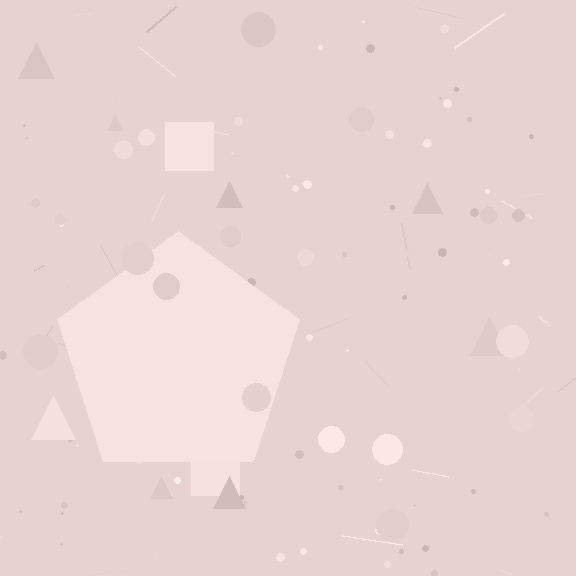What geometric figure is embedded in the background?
A pentagon is embedded in the background.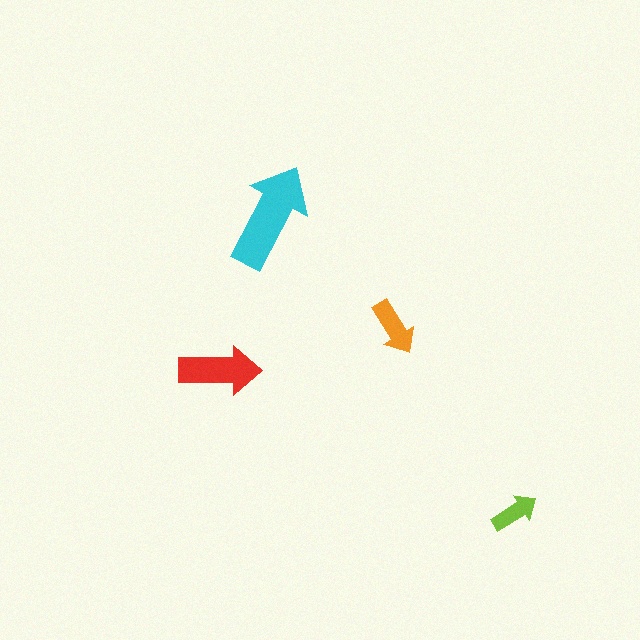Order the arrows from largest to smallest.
the cyan one, the red one, the orange one, the lime one.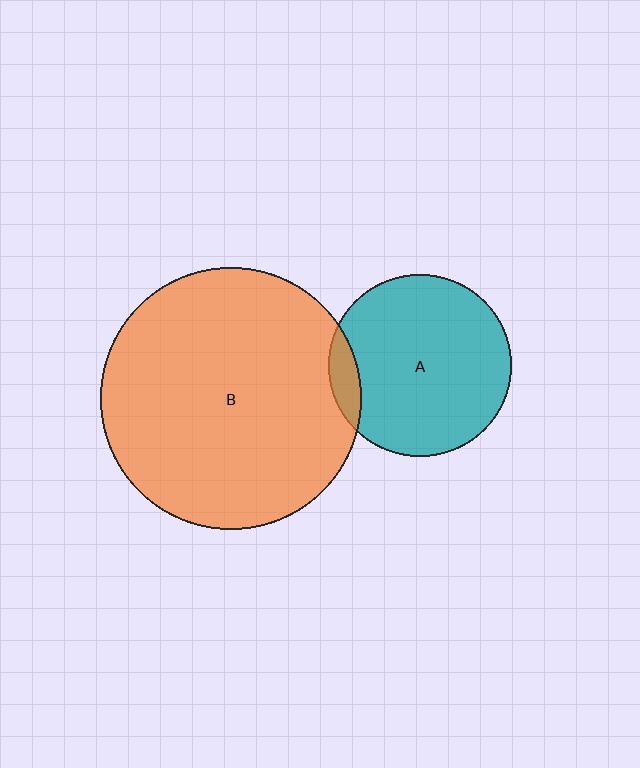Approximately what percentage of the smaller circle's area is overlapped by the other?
Approximately 10%.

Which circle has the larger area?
Circle B (orange).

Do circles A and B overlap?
Yes.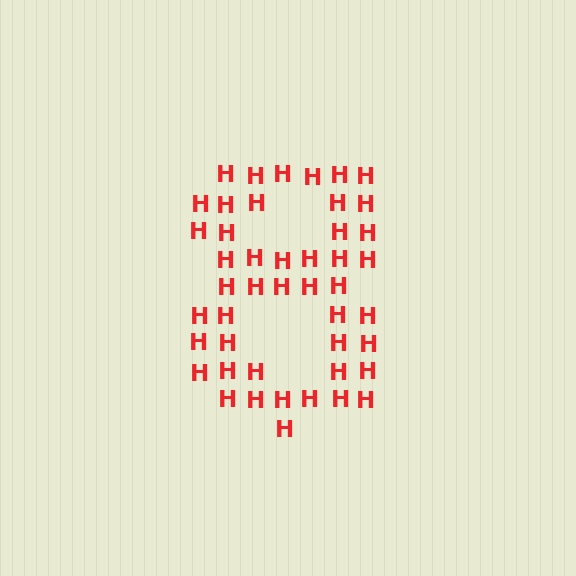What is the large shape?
The large shape is the digit 8.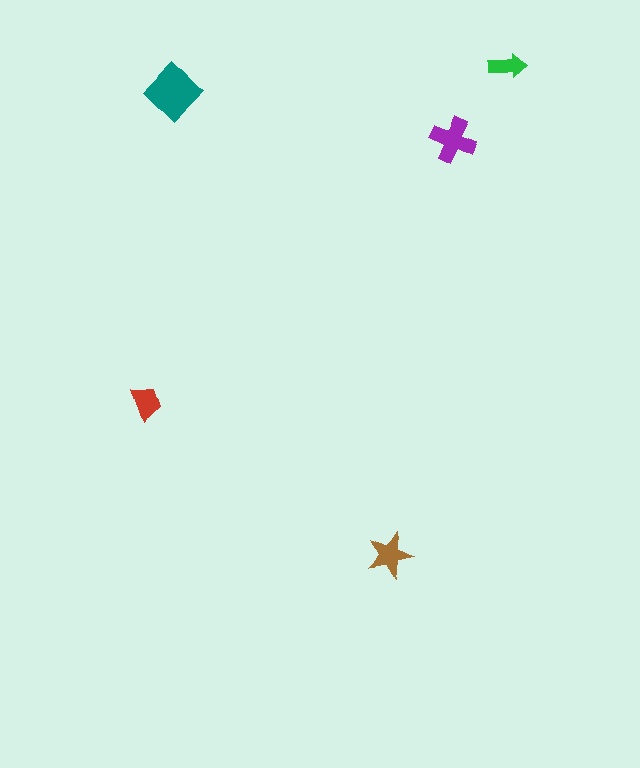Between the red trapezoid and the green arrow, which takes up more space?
The red trapezoid.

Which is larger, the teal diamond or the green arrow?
The teal diamond.